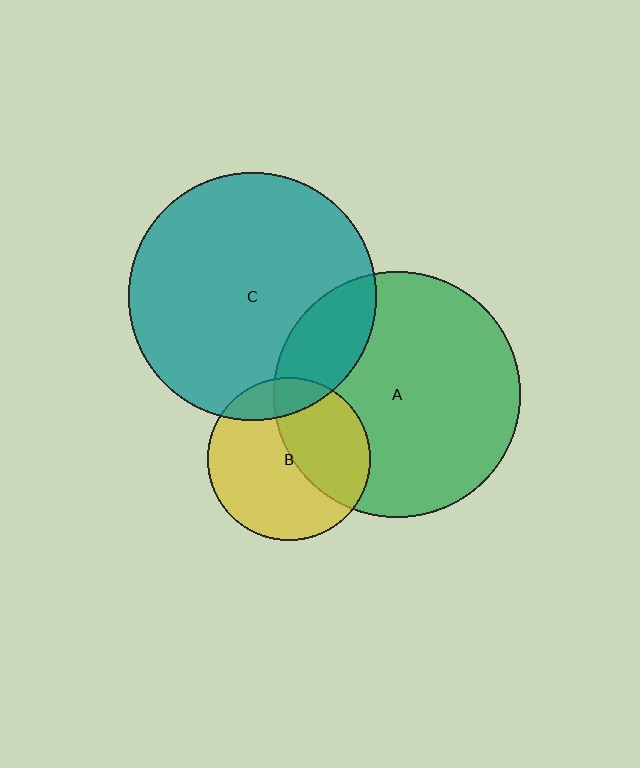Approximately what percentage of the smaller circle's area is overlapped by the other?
Approximately 40%.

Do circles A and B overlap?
Yes.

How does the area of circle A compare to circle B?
Approximately 2.3 times.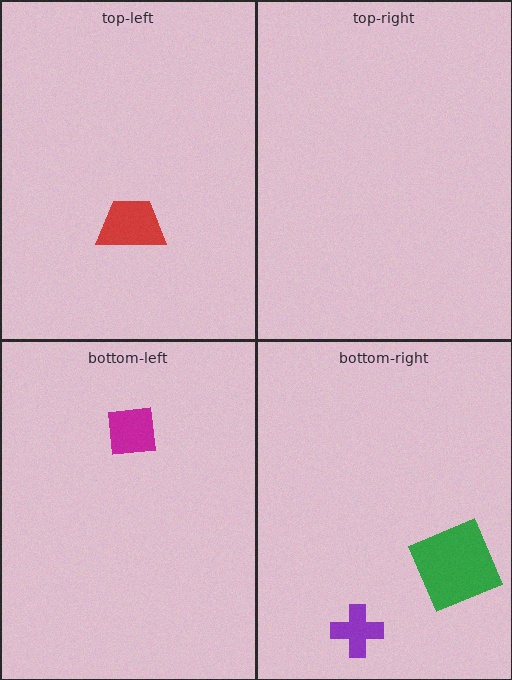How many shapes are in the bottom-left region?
1.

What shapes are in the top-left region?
The red trapezoid.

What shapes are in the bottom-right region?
The purple cross, the green square.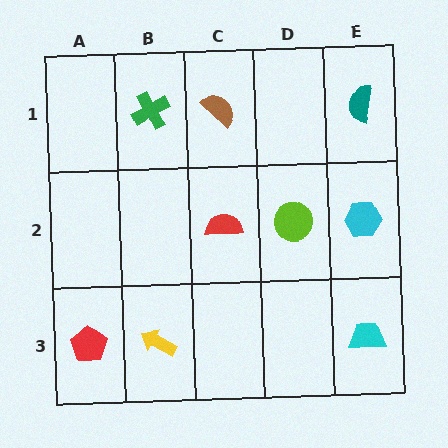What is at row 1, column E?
A teal semicircle.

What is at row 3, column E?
A cyan trapezoid.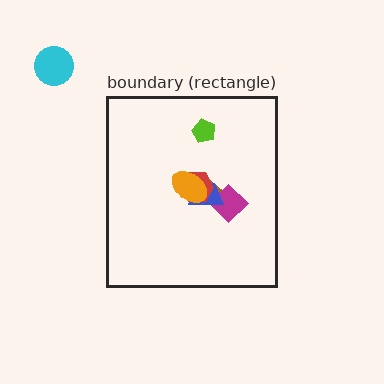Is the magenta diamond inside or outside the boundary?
Inside.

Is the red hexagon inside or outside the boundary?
Inside.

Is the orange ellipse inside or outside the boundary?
Inside.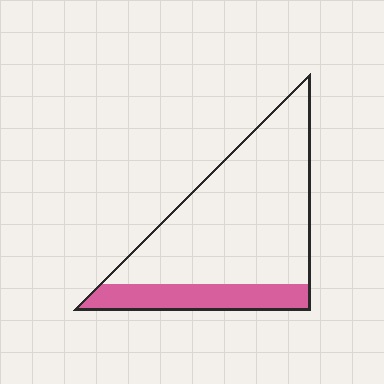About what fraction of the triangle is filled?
About one fifth (1/5).